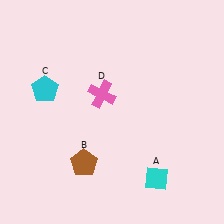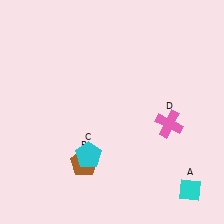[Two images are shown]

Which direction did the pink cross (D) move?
The pink cross (D) moved right.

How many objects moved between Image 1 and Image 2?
3 objects moved between the two images.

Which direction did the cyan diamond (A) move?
The cyan diamond (A) moved right.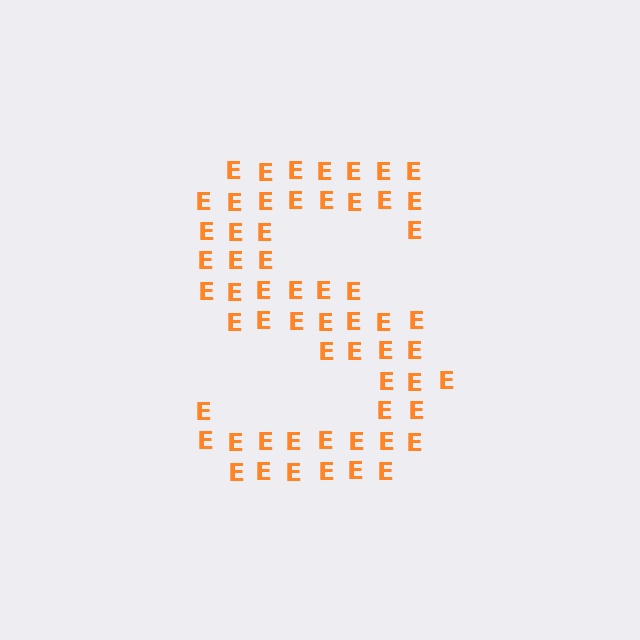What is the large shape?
The large shape is the letter S.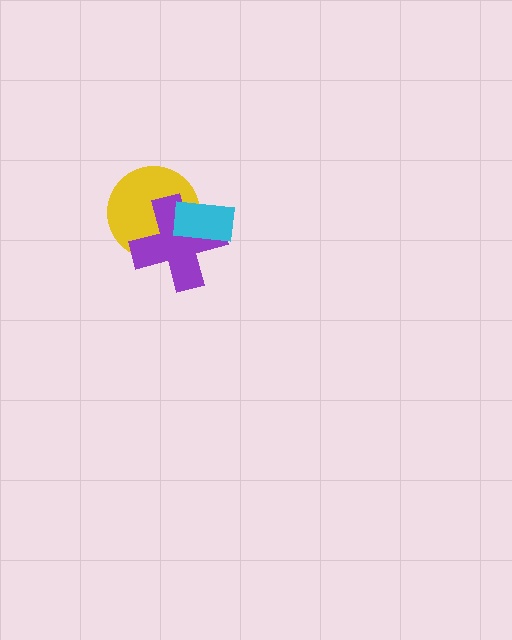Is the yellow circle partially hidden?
Yes, it is partially covered by another shape.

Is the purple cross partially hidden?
Yes, it is partially covered by another shape.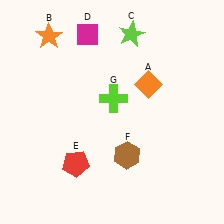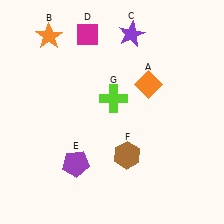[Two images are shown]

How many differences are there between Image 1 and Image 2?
There are 2 differences between the two images.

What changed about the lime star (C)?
In Image 1, C is lime. In Image 2, it changed to purple.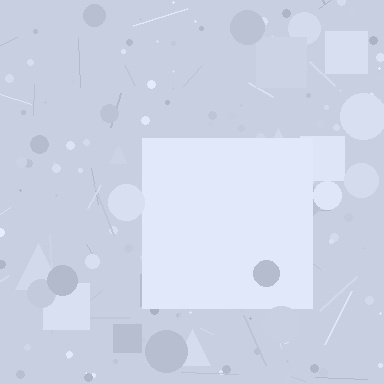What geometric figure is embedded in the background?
A square is embedded in the background.